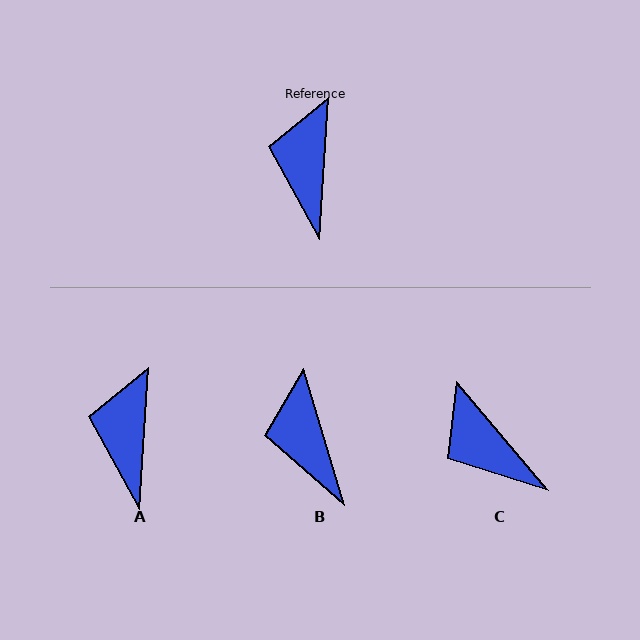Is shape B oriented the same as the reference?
No, it is off by about 20 degrees.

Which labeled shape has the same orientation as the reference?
A.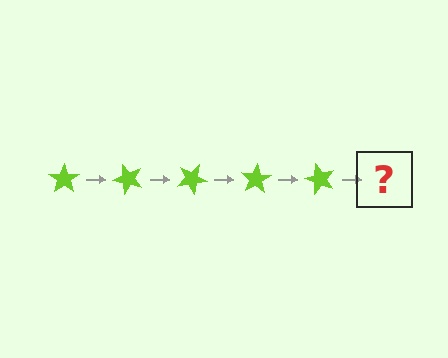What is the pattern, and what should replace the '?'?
The pattern is that the star rotates 50 degrees each step. The '?' should be a lime star rotated 250 degrees.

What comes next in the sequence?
The next element should be a lime star rotated 250 degrees.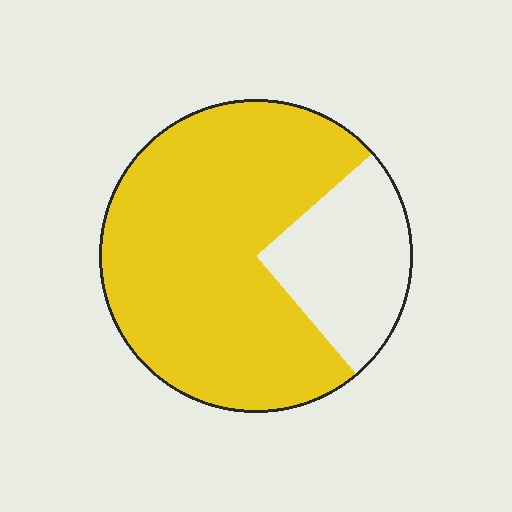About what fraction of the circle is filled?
About three quarters (3/4).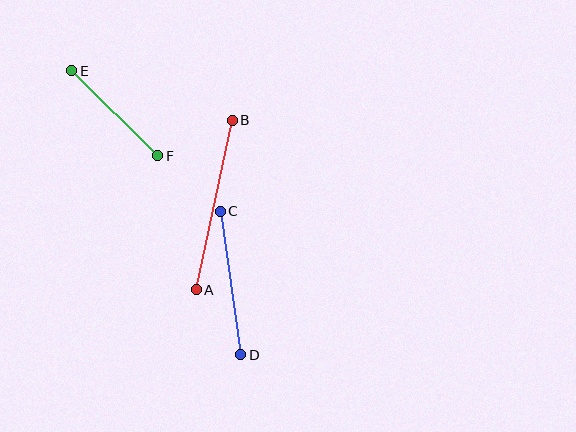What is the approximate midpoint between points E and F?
The midpoint is at approximately (115, 113) pixels.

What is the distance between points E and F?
The distance is approximately 121 pixels.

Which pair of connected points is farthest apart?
Points A and B are farthest apart.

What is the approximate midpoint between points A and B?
The midpoint is at approximately (214, 205) pixels.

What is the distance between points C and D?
The distance is approximately 145 pixels.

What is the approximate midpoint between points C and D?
The midpoint is at approximately (230, 283) pixels.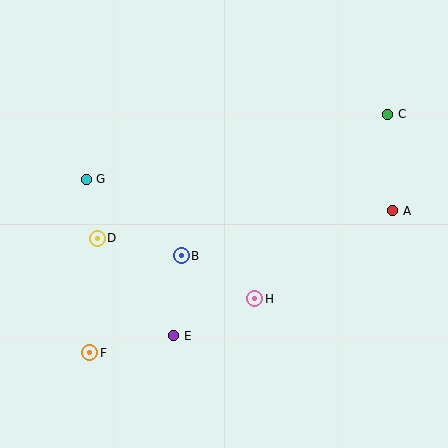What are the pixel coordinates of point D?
Point D is at (97, 238).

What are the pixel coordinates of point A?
Point A is at (393, 211).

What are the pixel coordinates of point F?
Point F is at (90, 353).